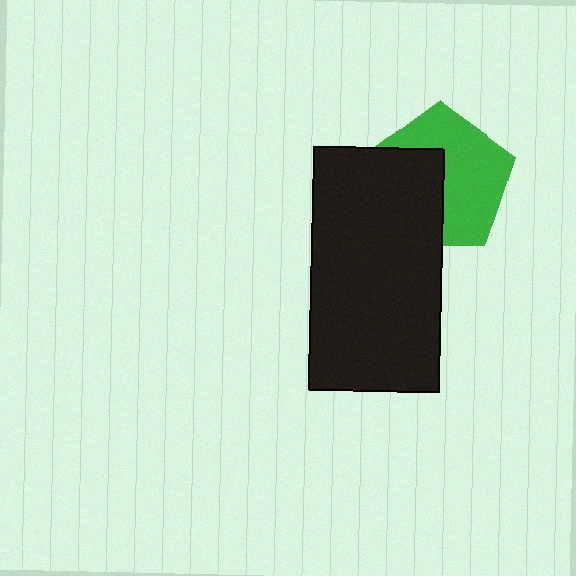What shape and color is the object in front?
The object in front is a black rectangle.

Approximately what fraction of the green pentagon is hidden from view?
Roughly 42% of the green pentagon is hidden behind the black rectangle.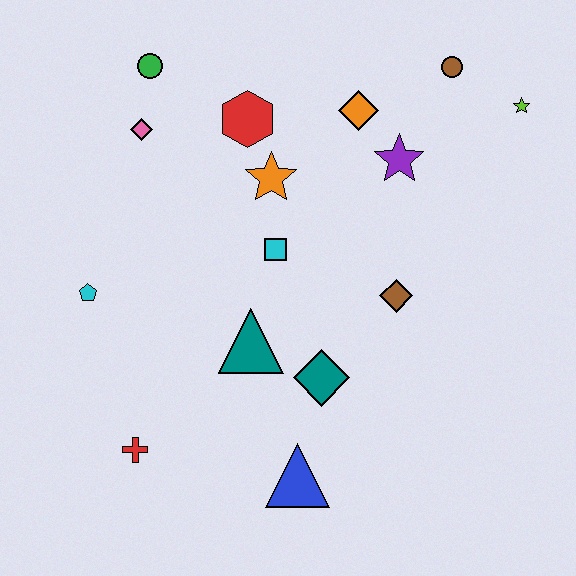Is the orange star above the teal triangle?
Yes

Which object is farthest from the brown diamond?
The green circle is farthest from the brown diamond.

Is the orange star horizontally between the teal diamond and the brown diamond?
No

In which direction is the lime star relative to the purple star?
The lime star is to the right of the purple star.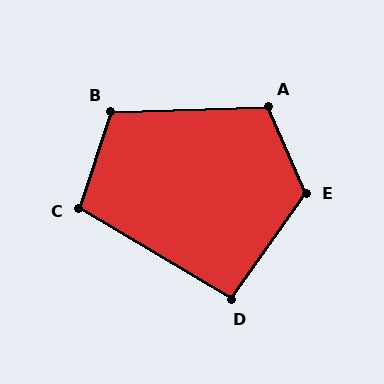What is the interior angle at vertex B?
Approximately 110 degrees (obtuse).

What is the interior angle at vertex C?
Approximately 103 degrees (obtuse).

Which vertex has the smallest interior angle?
D, at approximately 95 degrees.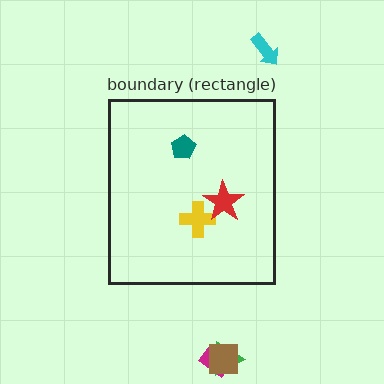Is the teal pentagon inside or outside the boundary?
Inside.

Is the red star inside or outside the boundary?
Inside.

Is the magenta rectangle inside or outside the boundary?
Outside.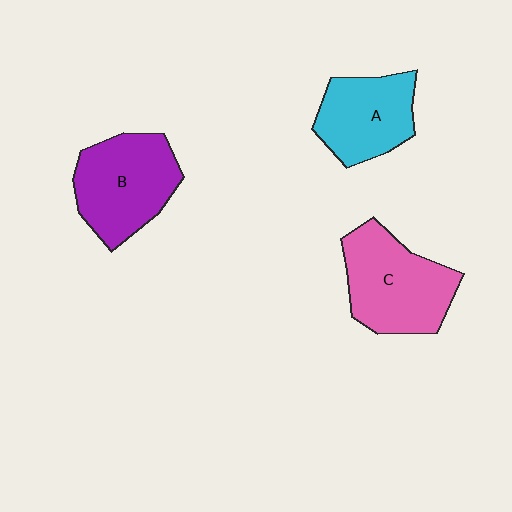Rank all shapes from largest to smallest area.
From largest to smallest: C (pink), B (purple), A (cyan).